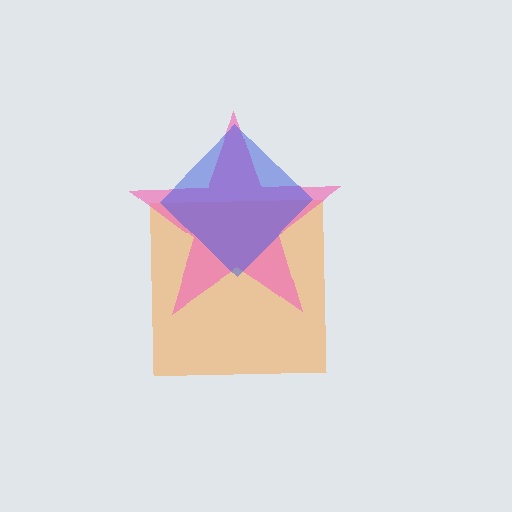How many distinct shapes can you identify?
There are 3 distinct shapes: an orange square, a pink star, a blue diamond.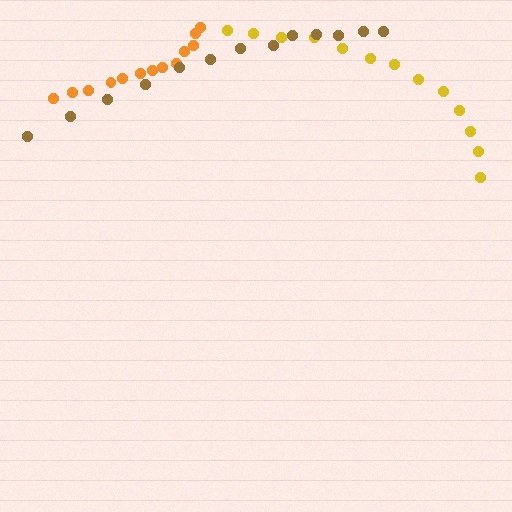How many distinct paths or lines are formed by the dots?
There are 3 distinct paths.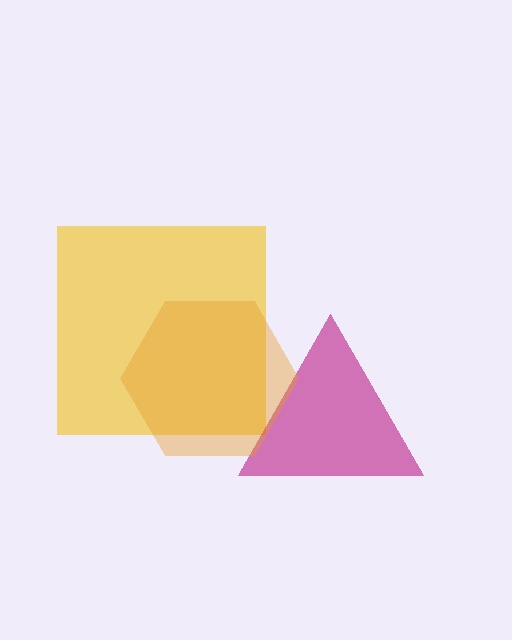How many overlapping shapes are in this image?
There are 3 overlapping shapes in the image.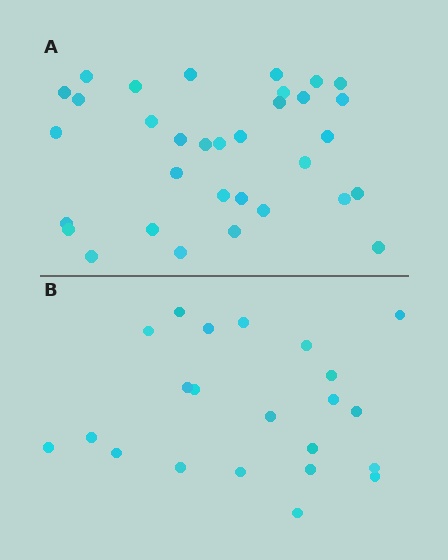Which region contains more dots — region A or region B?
Region A (the top region) has more dots.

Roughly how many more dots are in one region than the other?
Region A has roughly 12 or so more dots than region B.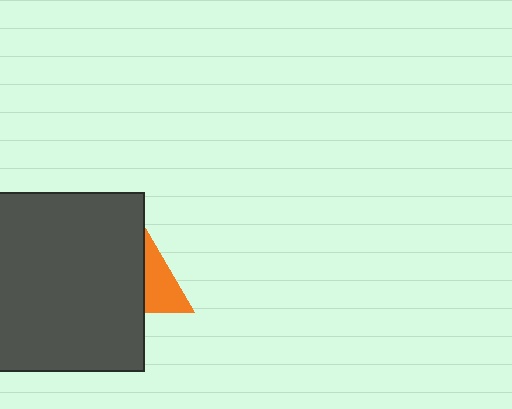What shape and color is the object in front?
The object in front is a dark gray rectangle.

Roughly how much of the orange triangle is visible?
A small part of it is visible (roughly 43%).